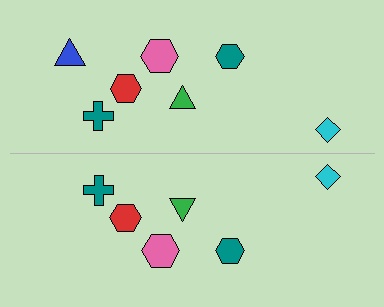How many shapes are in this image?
There are 13 shapes in this image.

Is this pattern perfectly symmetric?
No, the pattern is not perfectly symmetric. A blue triangle is missing from the bottom side.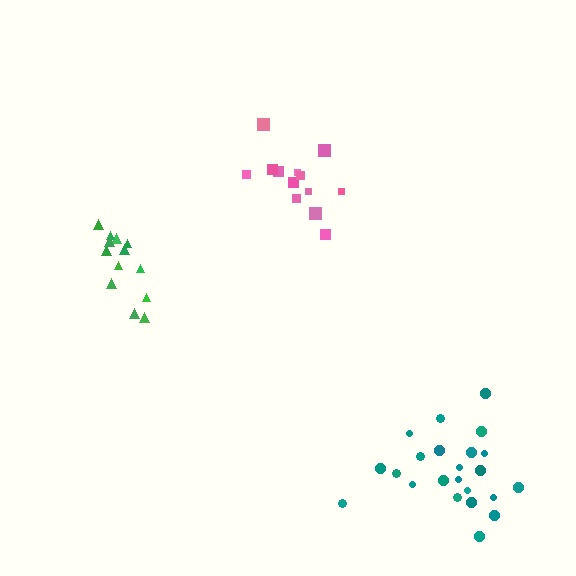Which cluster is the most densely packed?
Green.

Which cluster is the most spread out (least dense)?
Teal.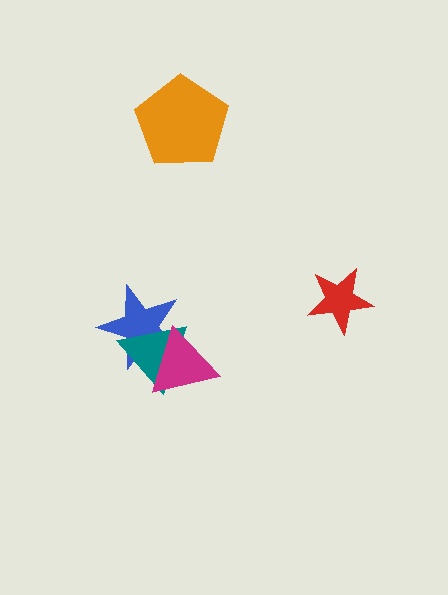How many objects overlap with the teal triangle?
2 objects overlap with the teal triangle.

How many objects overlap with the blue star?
2 objects overlap with the blue star.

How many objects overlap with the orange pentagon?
0 objects overlap with the orange pentagon.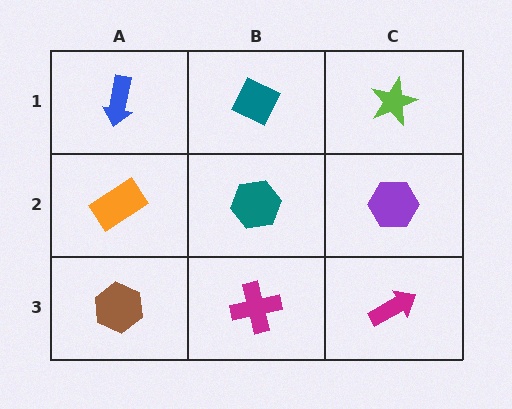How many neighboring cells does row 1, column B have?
3.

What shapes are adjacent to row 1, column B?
A teal hexagon (row 2, column B), a blue arrow (row 1, column A), a lime star (row 1, column C).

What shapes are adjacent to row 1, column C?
A purple hexagon (row 2, column C), a teal diamond (row 1, column B).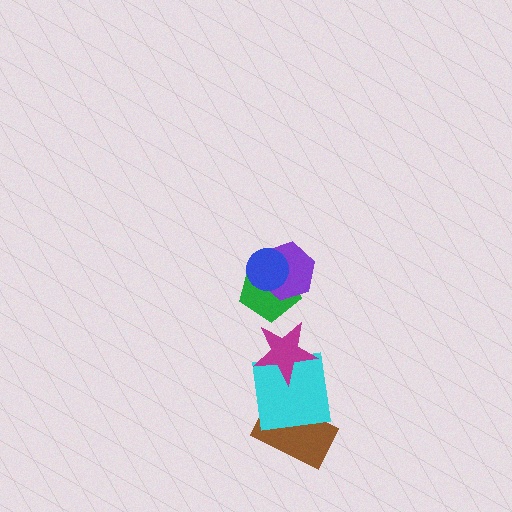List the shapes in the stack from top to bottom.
From top to bottom: the blue circle, the purple hexagon, the green pentagon, the magenta star, the cyan square, the brown rectangle.